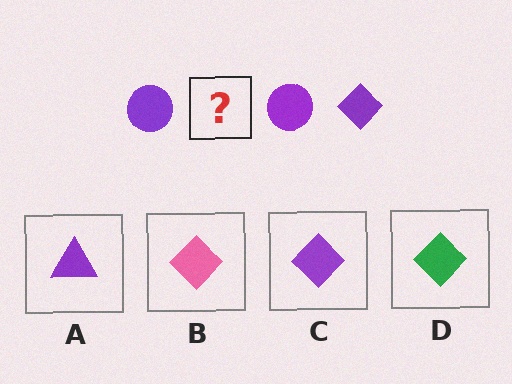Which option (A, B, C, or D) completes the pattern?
C.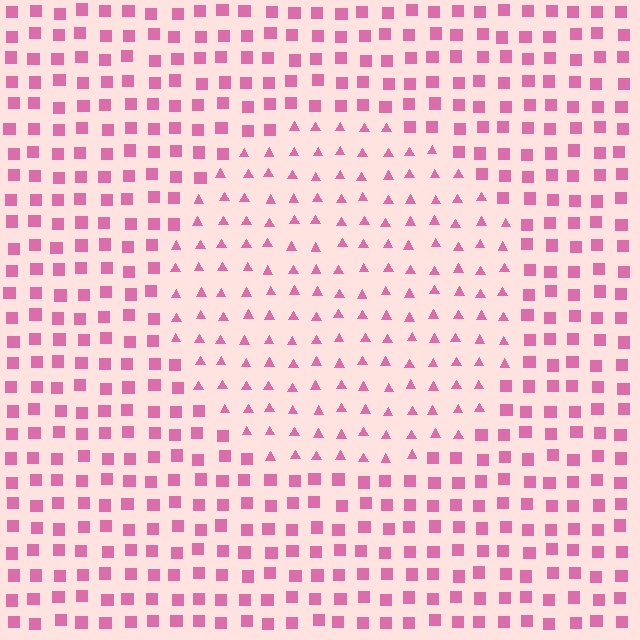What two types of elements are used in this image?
The image uses triangles inside the circle region and squares outside it.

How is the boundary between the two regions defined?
The boundary is defined by a change in element shape: triangles inside vs. squares outside. All elements share the same color and spacing.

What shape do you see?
I see a circle.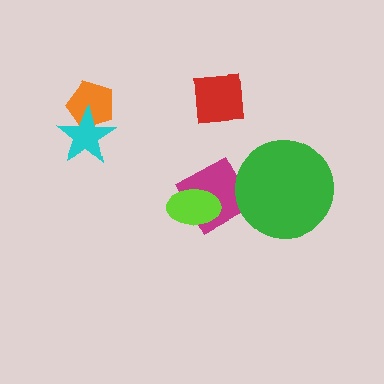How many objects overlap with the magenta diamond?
2 objects overlap with the magenta diamond.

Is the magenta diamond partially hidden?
Yes, it is partially covered by another shape.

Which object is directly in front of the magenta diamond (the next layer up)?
The lime ellipse is directly in front of the magenta diamond.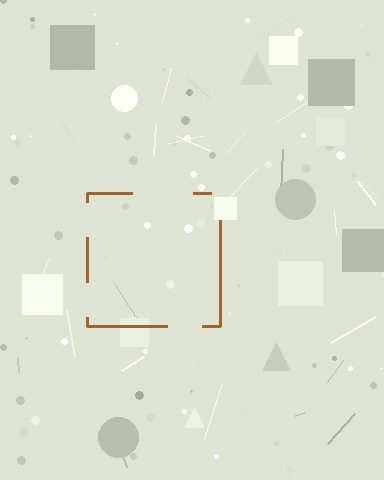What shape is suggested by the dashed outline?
The dashed outline suggests a square.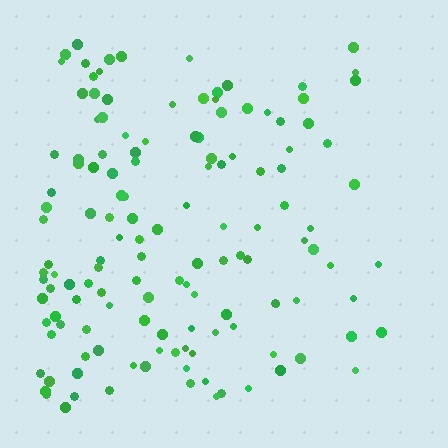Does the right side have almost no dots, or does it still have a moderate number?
Still a moderate number, just noticeably fewer than the left.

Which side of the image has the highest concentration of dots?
The left.